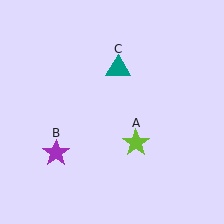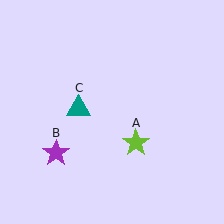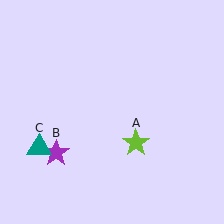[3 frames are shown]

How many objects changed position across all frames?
1 object changed position: teal triangle (object C).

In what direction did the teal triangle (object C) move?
The teal triangle (object C) moved down and to the left.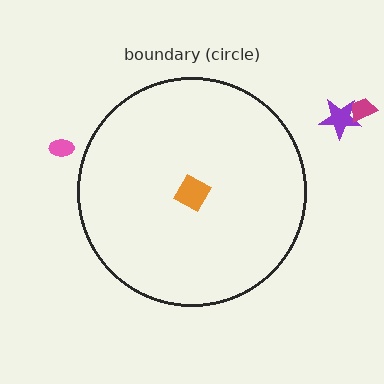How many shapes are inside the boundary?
1 inside, 3 outside.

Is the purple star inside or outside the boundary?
Outside.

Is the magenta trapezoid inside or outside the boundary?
Outside.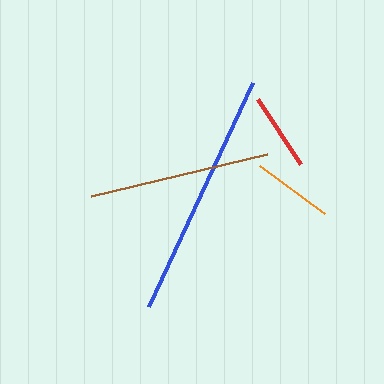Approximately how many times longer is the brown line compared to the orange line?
The brown line is approximately 2.2 times the length of the orange line.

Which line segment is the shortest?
The red line is the shortest at approximately 78 pixels.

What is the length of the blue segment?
The blue segment is approximately 246 pixels long.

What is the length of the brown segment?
The brown segment is approximately 181 pixels long.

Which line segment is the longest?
The blue line is the longest at approximately 246 pixels.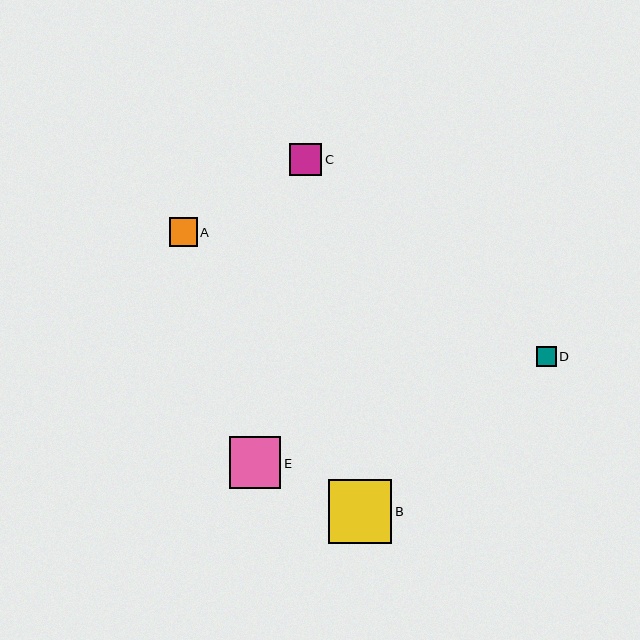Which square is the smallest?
Square D is the smallest with a size of approximately 20 pixels.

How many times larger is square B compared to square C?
Square B is approximately 2.0 times the size of square C.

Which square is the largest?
Square B is the largest with a size of approximately 64 pixels.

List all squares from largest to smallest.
From largest to smallest: B, E, C, A, D.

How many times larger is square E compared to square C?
Square E is approximately 1.6 times the size of square C.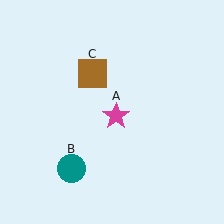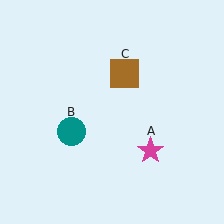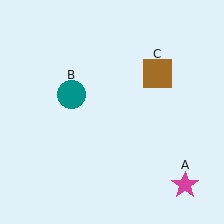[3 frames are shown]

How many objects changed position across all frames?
3 objects changed position: magenta star (object A), teal circle (object B), brown square (object C).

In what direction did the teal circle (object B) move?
The teal circle (object B) moved up.